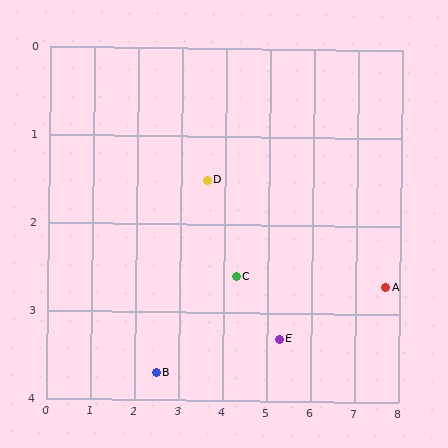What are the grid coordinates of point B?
Point B is at approximately (2.5, 3.7).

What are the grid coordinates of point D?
Point D is at approximately (3.6, 1.5).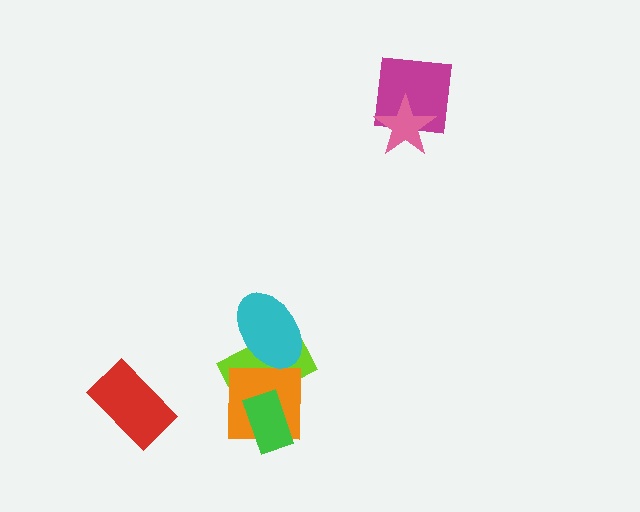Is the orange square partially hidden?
Yes, it is partially covered by another shape.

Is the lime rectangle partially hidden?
Yes, it is partially covered by another shape.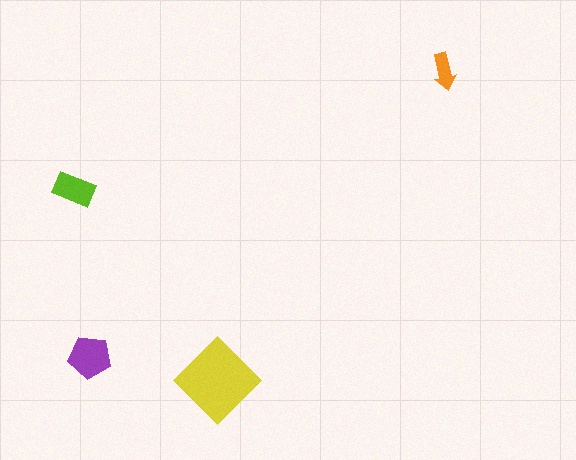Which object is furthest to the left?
The lime rectangle is leftmost.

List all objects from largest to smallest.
The yellow diamond, the purple pentagon, the lime rectangle, the orange arrow.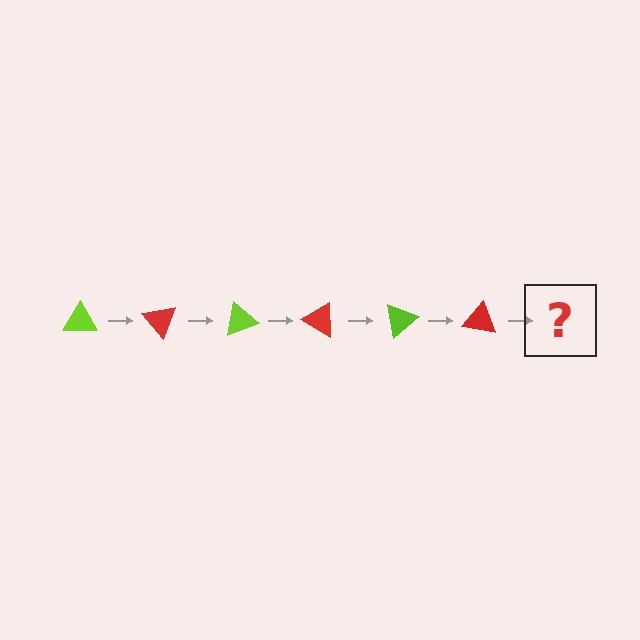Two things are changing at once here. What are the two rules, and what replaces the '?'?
The two rules are that it rotates 50 degrees each step and the color cycles through lime and red. The '?' should be a lime triangle, rotated 300 degrees from the start.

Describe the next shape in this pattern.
It should be a lime triangle, rotated 300 degrees from the start.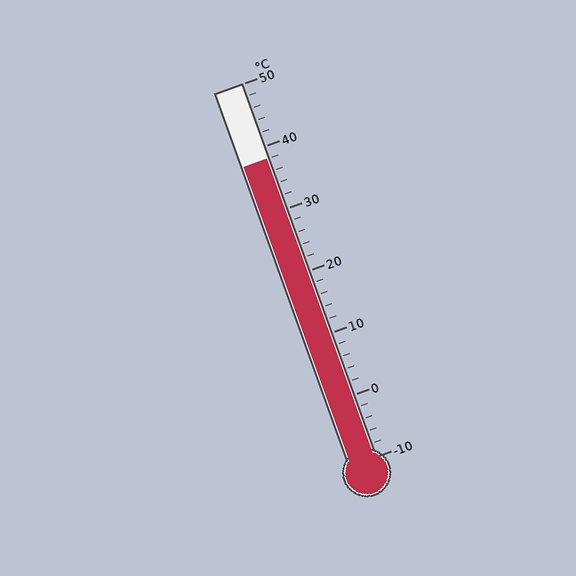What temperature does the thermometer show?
The thermometer shows approximately 38°C.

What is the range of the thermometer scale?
The thermometer scale ranges from -10°C to 50°C.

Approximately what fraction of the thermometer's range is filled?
The thermometer is filled to approximately 80% of its range.